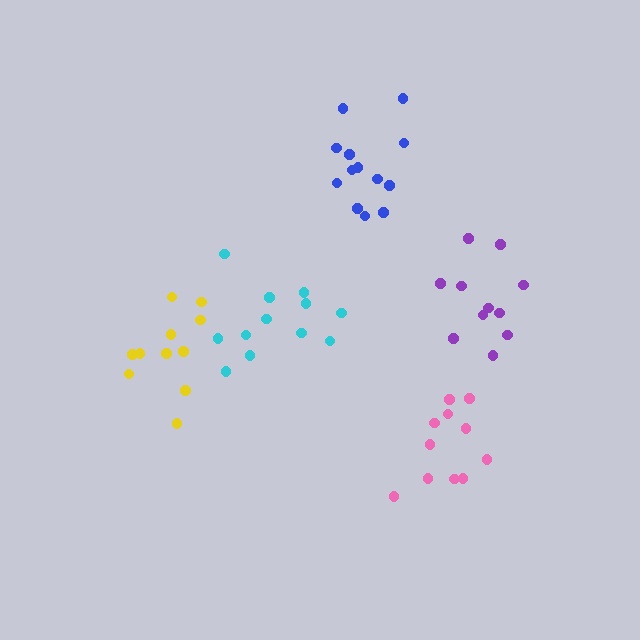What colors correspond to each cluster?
The clusters are colored: blue, yellow, pink, purple, cyan.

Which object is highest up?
The blue cluster is topmost.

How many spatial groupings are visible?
There are 5 spatial groupings.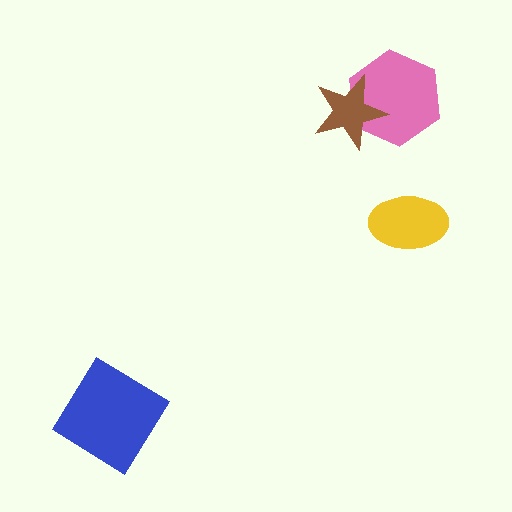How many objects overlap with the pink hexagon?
1 object overlaps with the pink hexagon.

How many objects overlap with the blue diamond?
0 objects overlap with the blue diamond.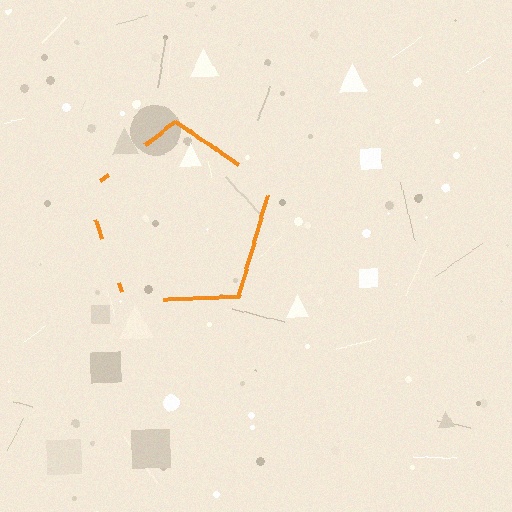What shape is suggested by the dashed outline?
The dashed outline suggests a pentagon.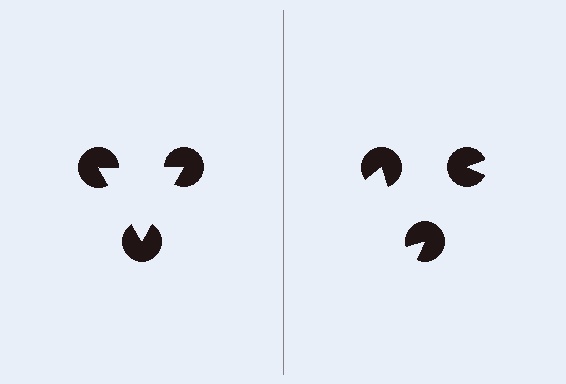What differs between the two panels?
The pac-man discs are positioned identically on both sides; only the wedge orientations differ. On the left they align to a triangle; on the right they are misaligned.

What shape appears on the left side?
An illusory triangle.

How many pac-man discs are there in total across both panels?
6 — 3 on each side.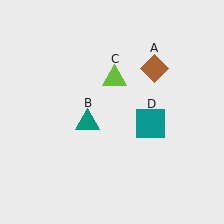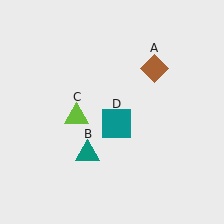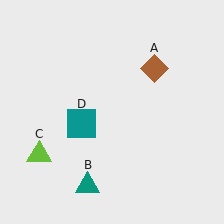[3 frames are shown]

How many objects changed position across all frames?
3 objects changed position: teal triangle (object B), lime triangle (object C), teal square (object D).